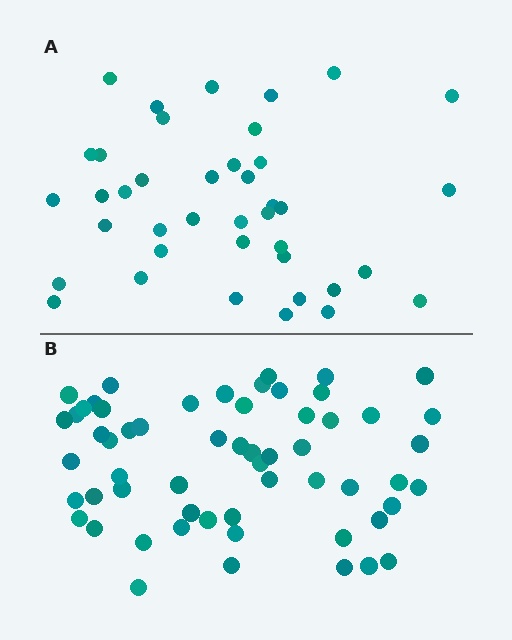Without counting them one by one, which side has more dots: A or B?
Region B (the bottom region) has more dots.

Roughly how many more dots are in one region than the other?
Region B has approximately 20 more dots than region A.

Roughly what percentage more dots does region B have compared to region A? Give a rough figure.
About 45% more.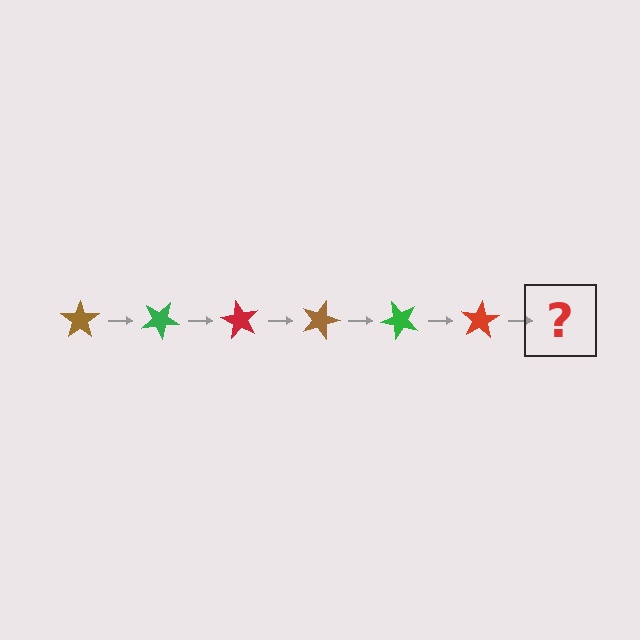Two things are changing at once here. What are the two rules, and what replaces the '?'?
The two rules are that it rotates 30 degrees each step and the color cycles through brown, green, and red. The '?' should be a brown star, rotated 180 degrees from the start.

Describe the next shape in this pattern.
It should be a brown star, rotated 180 degrees from the start.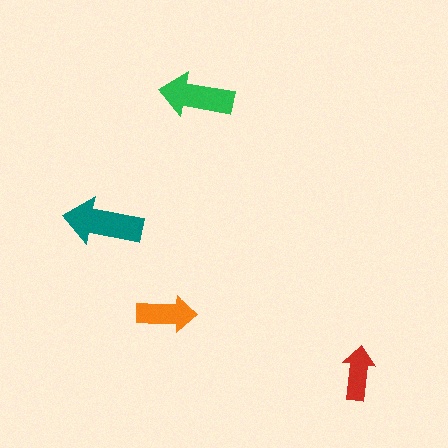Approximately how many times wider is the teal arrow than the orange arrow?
About 1.5 times wider.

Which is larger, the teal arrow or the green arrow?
The teal one.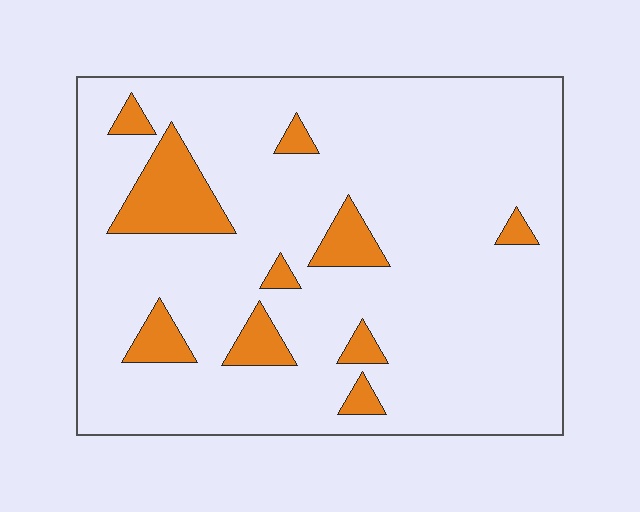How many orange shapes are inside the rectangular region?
10.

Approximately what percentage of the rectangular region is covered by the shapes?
Approximately 10%.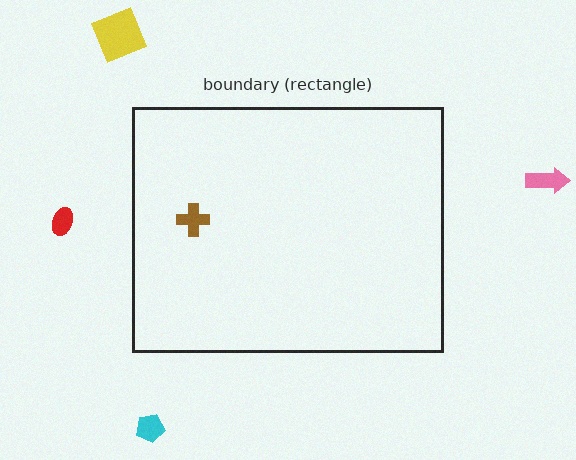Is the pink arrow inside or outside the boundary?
Outside.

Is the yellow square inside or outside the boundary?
Outside.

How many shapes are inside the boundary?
1 inside, 4 outside.